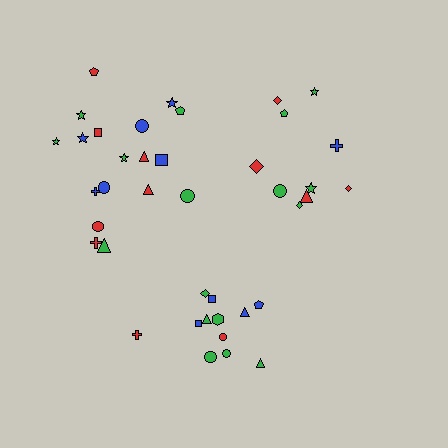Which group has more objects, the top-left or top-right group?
The top-left group.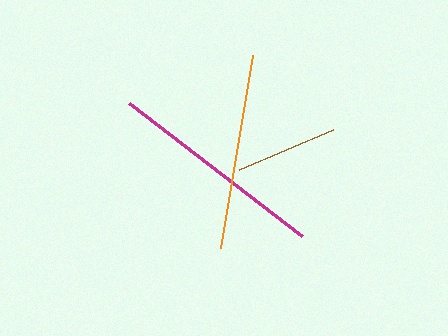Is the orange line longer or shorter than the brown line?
The orange line is longer than the brown line.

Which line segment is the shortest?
The brown line is the shortest at approximately 103 pixels.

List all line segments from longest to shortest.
From longest to shortest: magenta, orange, brown.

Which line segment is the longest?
The magenta line is the longest at approximately 218 pixels.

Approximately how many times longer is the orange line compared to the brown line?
The orange line is approximately 1.9 times the length of the brown line.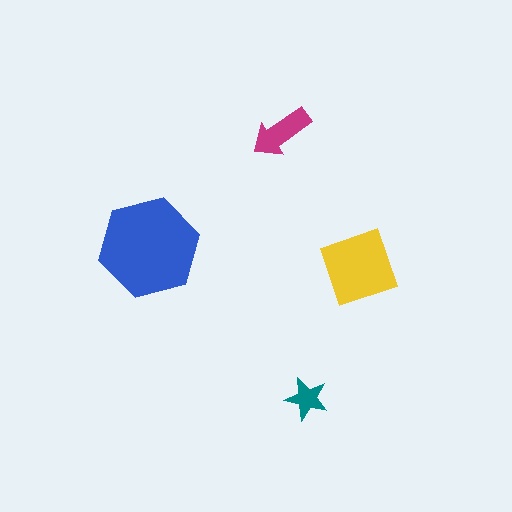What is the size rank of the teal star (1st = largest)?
4th.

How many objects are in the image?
There are 4 objects in the image.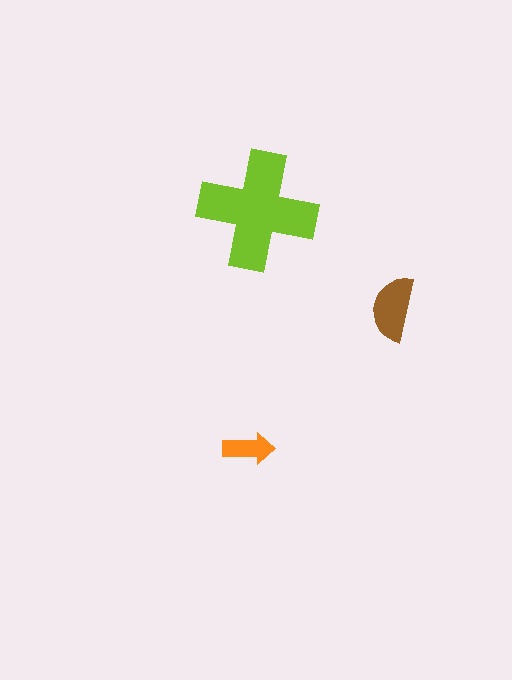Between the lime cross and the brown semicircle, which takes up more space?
The lime cross.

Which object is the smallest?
The orange arrow.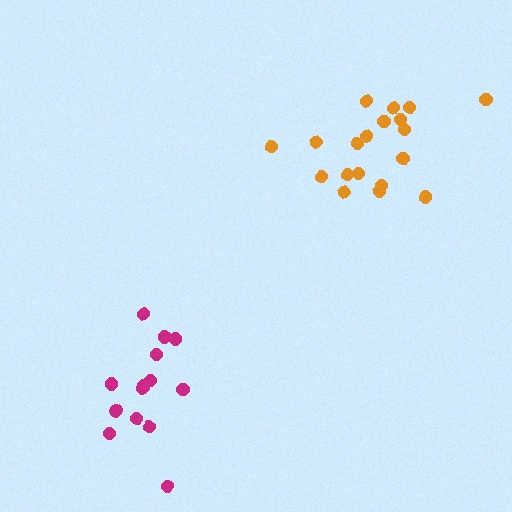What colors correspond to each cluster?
The clusters are colored: magenta, orange.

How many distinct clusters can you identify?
There are 2 distinct clusters.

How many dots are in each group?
Group 1: 14 dots, Group 2: 19 dots (33 total).